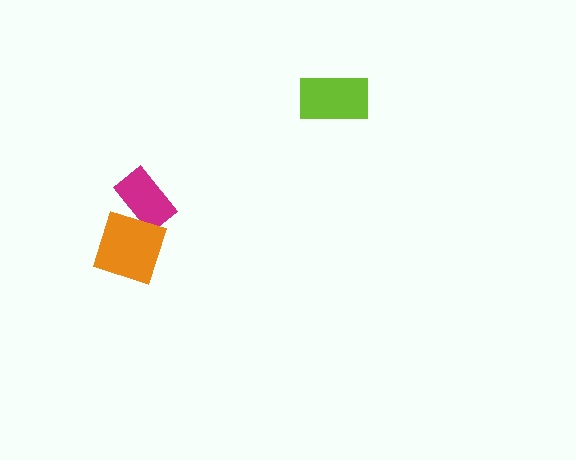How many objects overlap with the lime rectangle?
0 objects overlap with the lime rectangle.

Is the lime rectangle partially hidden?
No, no other shape covers it.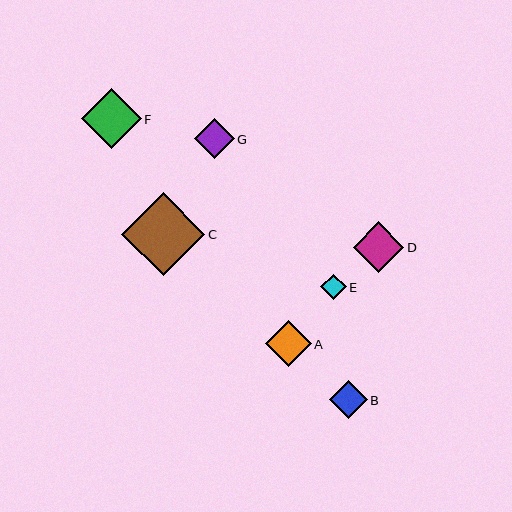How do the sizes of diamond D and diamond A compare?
Diamond D and diamond A are approximately the same size.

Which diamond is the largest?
Diamond C is the largest with a size of approximately 83 pixels.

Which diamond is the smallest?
Diamond E is the smallest with a size of approximately 26 pixels.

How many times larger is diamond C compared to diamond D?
Diamond C is approximately 1.6 times the size of diamond D.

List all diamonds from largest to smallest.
From largest to smallest: C, F, D, A, G, B, E.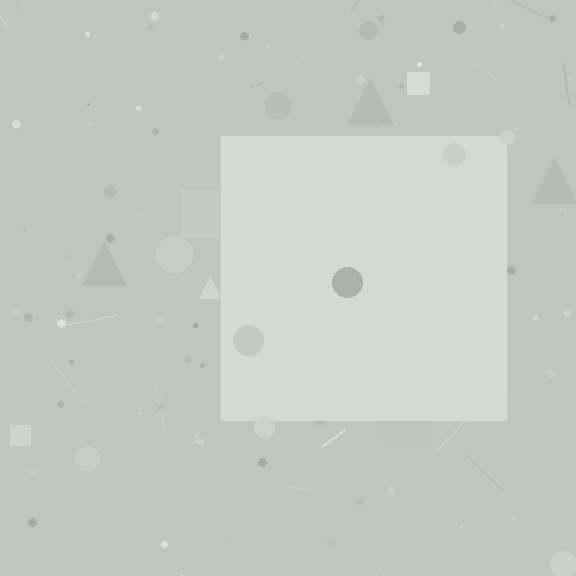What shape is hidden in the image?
A square is hidden in the image.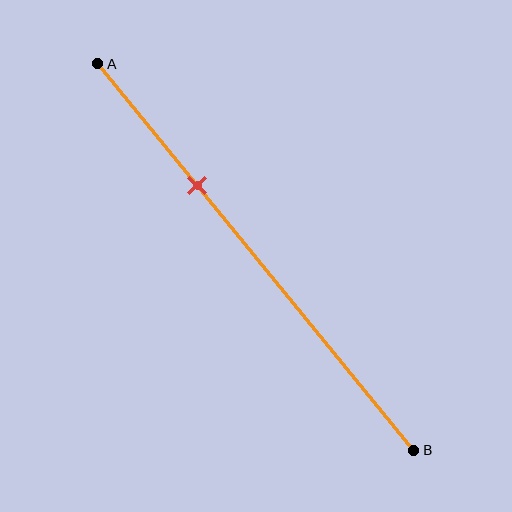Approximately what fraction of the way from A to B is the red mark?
The red mark is approximately 30% of the way from A to B.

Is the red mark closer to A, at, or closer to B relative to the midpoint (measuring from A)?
The red mark is closer to point A than the midpoint of segment AB.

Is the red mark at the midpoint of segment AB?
No, the mark is at about 30% from A, not at the 50% midpoint.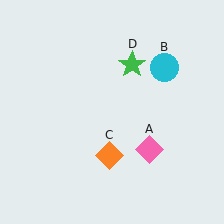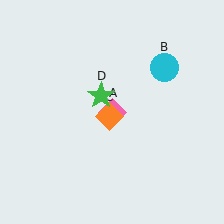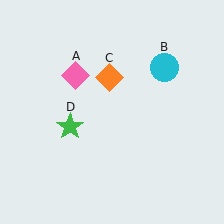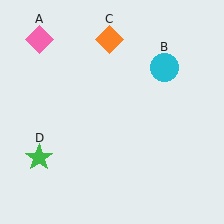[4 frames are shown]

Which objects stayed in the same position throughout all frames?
Cyan circle (object B) remained stationary.